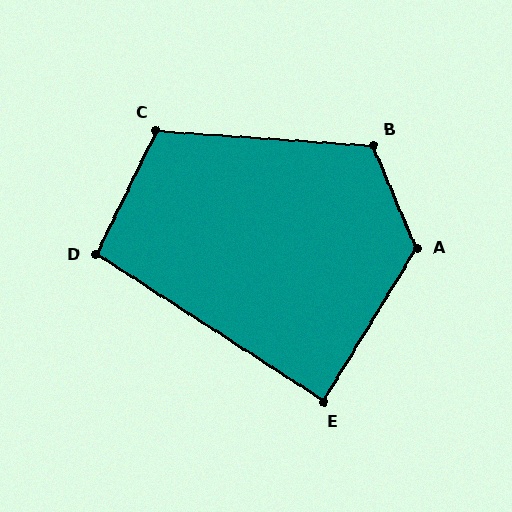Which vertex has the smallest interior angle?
E, at approximately 89 degrees.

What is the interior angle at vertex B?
Approximately 117 degrees (obtuse).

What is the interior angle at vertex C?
Approximately 112 degrees (obtuse).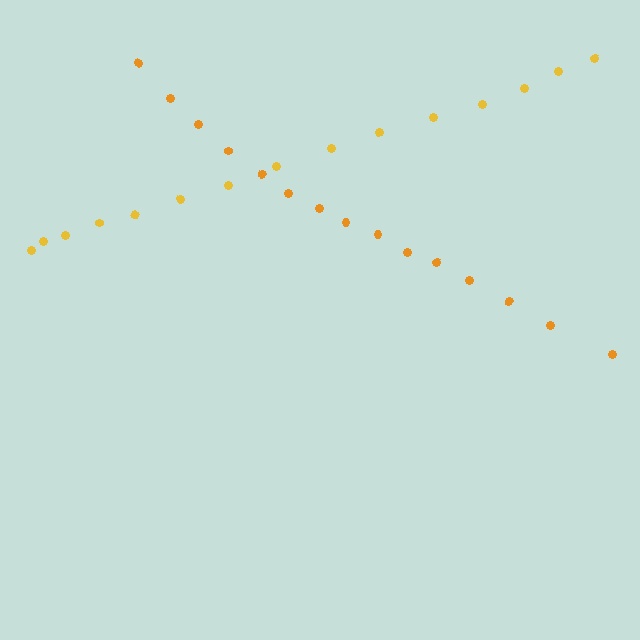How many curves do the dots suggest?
There are 2 distinct paths.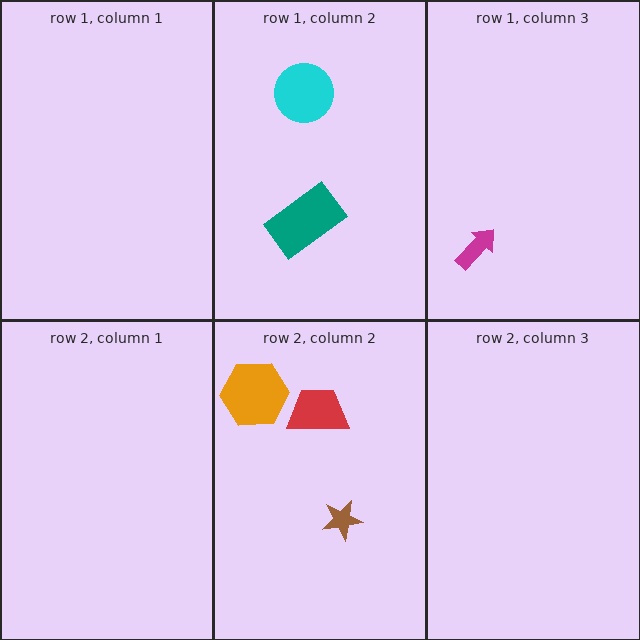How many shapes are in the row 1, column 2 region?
2.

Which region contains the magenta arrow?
The row 1, column 3 region.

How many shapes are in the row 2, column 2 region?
3.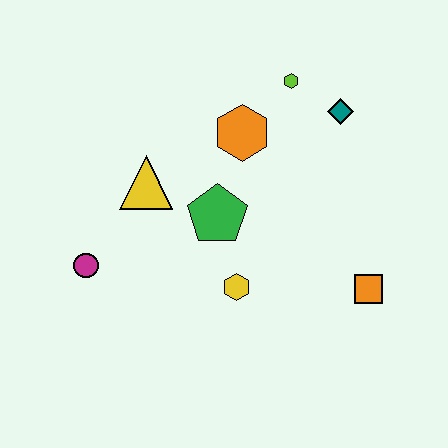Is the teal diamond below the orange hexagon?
No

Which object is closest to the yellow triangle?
The green pentagon is closest to the yellow triangle.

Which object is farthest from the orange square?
The magenta circle is farthest from the orange square.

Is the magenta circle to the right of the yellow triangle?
No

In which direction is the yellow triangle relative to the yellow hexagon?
The yellow triangle is above the yellow hexagon.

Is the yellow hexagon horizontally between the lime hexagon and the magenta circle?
Yes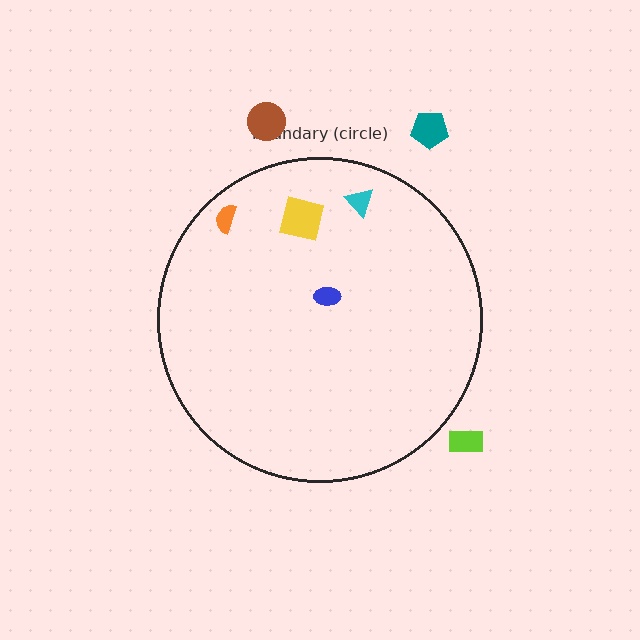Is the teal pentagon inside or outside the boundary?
Outside.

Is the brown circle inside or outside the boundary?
Outside.